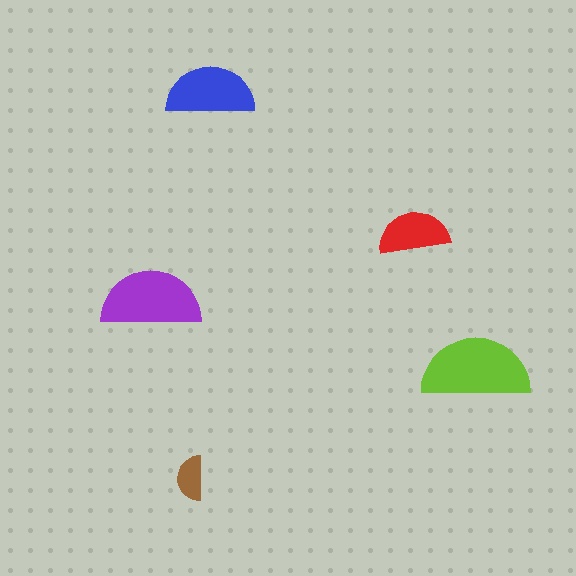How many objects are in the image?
There are 5 objects in the image.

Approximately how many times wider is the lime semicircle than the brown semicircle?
About 2.5 times wider.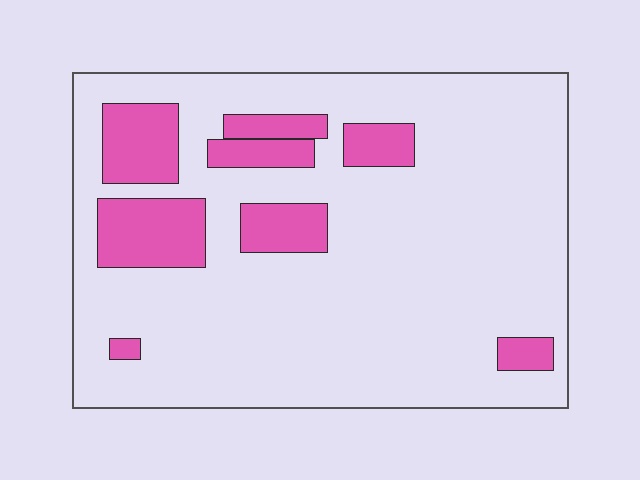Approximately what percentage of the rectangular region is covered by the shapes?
Approximately 20%.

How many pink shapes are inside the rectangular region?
8.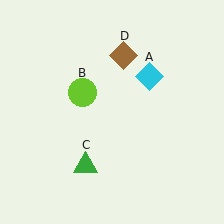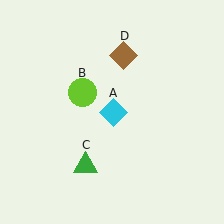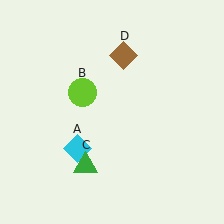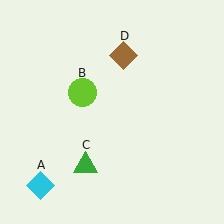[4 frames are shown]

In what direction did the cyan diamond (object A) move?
The cyan diamond (object A) moved down and to the left.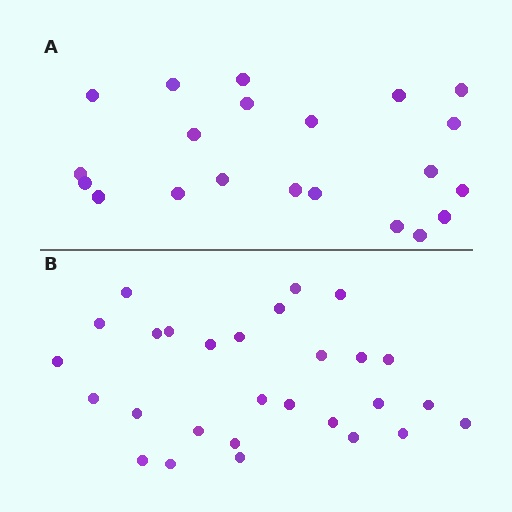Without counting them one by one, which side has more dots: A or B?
Region B (the bottom region) has more dots.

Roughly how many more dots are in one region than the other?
Region B has roughly 8 or so more dots than region A.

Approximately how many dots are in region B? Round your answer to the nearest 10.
About 30 dots. (The exact count is 28, which rounds to 30.)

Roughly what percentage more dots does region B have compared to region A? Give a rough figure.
About 35% more.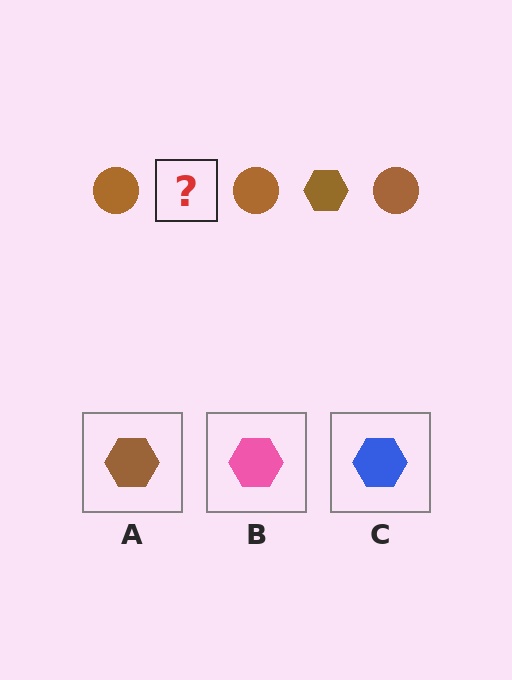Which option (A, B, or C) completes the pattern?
A.